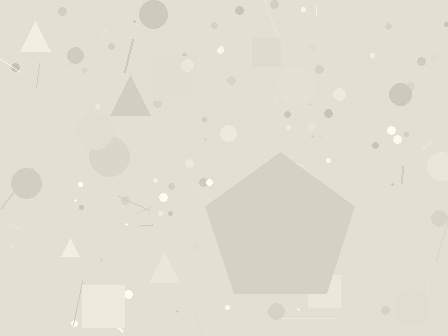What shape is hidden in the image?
A pentagon is hidden in the image.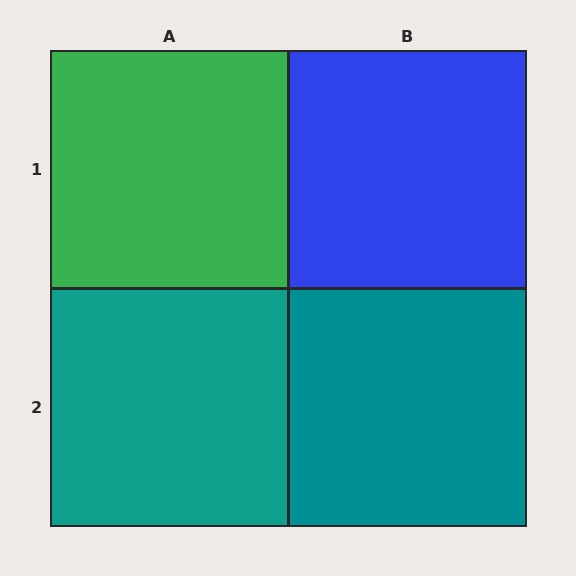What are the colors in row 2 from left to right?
Teal, teal.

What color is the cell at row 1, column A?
Green.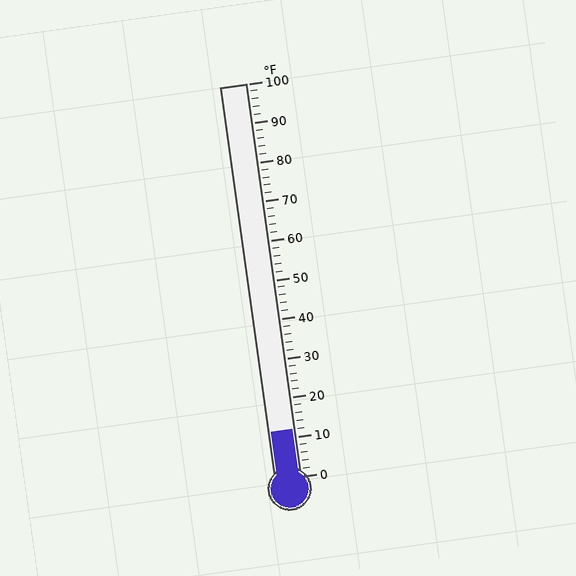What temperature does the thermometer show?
The thermometer shows approximately 12°F.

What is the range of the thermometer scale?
The thermometer scale ranges from 0°F to 100°F.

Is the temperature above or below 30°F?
The temperature is below 30°F.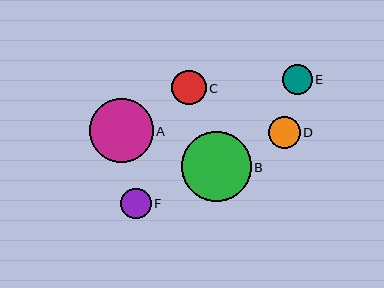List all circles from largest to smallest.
From largest to smallest: B, A, C, D, F, E.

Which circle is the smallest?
Circle E is the smallest with a size of approximately 29 pixels.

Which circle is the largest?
Circle B is the largest with a size of approximately 70 pixels.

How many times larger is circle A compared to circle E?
Circle A is approximately 2.2 times the size of circle E.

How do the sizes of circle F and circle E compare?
Circle F and circle E are approximately the same size.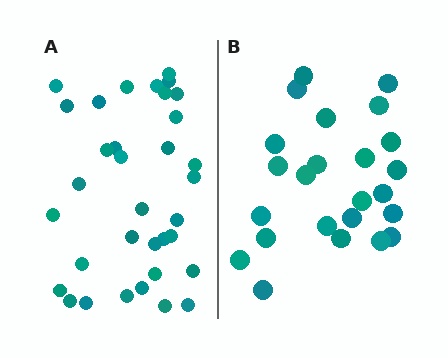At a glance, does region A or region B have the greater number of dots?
Region A (the left region) has more dots.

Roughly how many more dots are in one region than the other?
Region A has roughly 10 or so more dots than region B.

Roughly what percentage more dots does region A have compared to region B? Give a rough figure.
About 40% more.